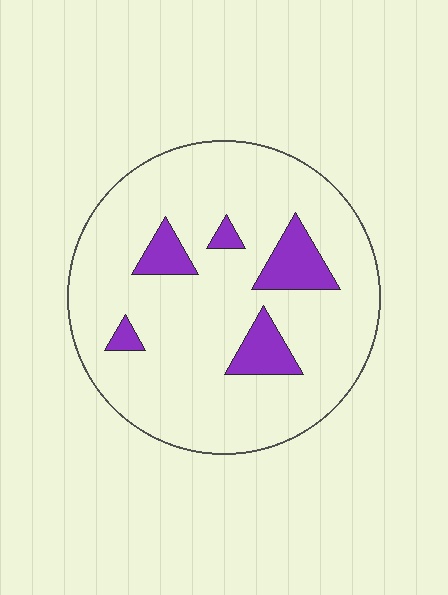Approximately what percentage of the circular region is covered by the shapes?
Approximately 15%.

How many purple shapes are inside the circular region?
5.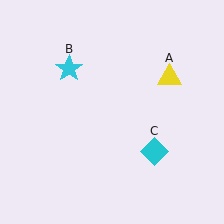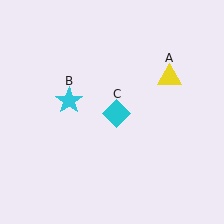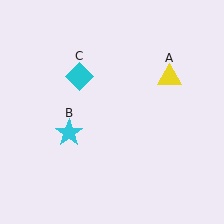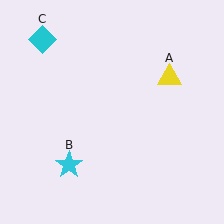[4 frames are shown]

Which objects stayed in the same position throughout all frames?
Yellow triangle (object A) remained stationary.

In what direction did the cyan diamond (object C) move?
The cyan diamond (object C) moved up and to the left.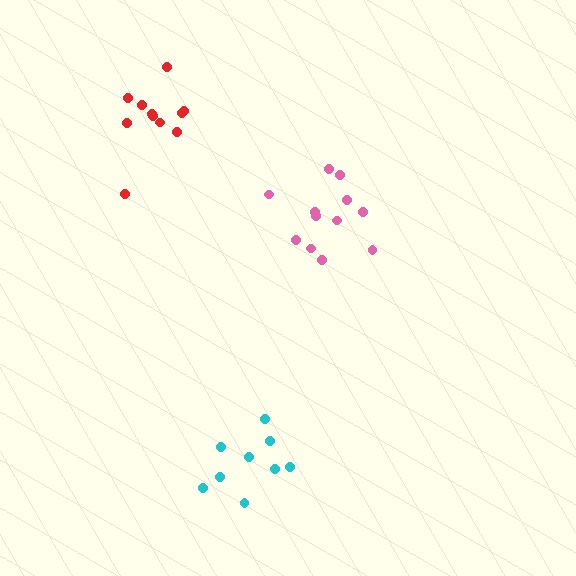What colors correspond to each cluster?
The clusters are colored: cyan, pink, red.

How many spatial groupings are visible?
There are 3 spatial groupings.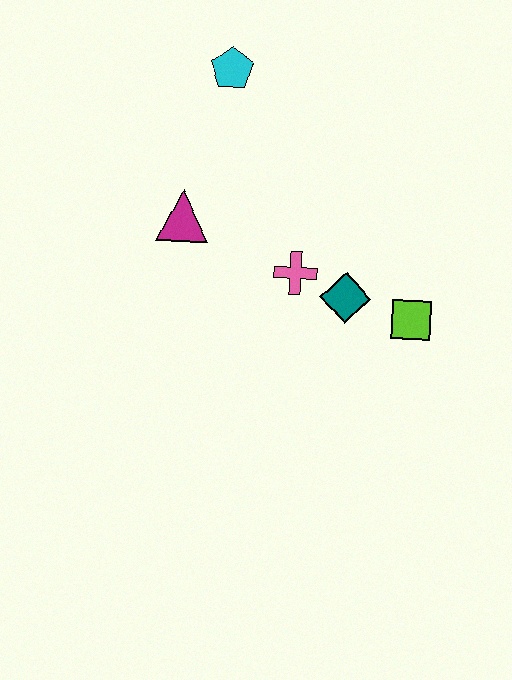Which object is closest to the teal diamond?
The pink cross is closest to the teal diamond.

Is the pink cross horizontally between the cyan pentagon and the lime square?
Yes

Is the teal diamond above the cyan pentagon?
No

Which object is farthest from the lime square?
The cyan pentagon is farthest from the lime square.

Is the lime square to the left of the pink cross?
No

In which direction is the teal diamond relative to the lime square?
The teal diamond is to the left of the lime square.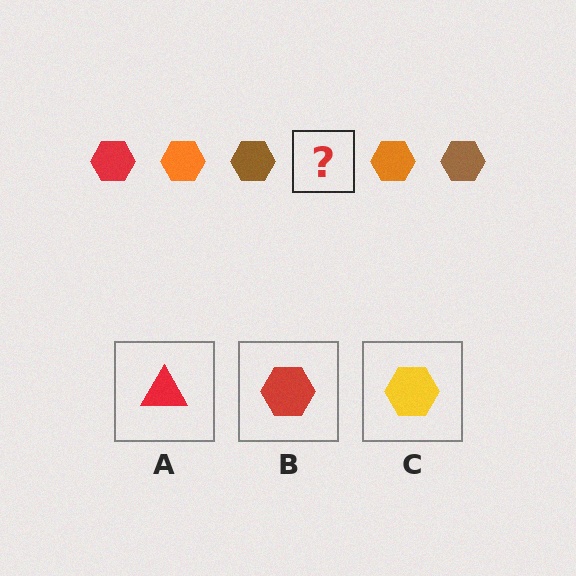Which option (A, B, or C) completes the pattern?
B.